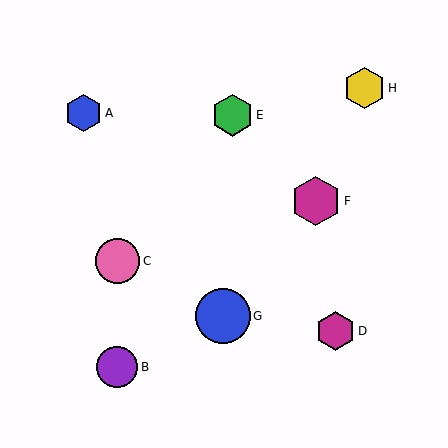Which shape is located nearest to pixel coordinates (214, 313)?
The blue circle (labeled G) at (223, 316) is nearest to that location.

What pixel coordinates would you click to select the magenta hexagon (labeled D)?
Click at (335, 331) to select the magenta hexagon D.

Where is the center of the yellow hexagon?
The center of the yellow hexagon is at (364, 88).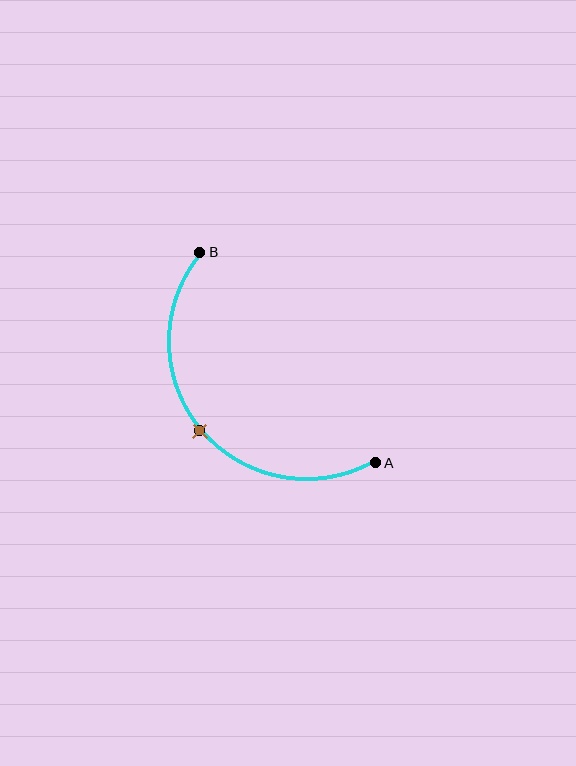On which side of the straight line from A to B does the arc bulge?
The arc bulges below and to the left of the straight line connecting A and B.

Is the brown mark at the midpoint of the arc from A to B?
Yes. The brown mark lies on the arc at equal arc-length from both A and B — it is the arc midpoint.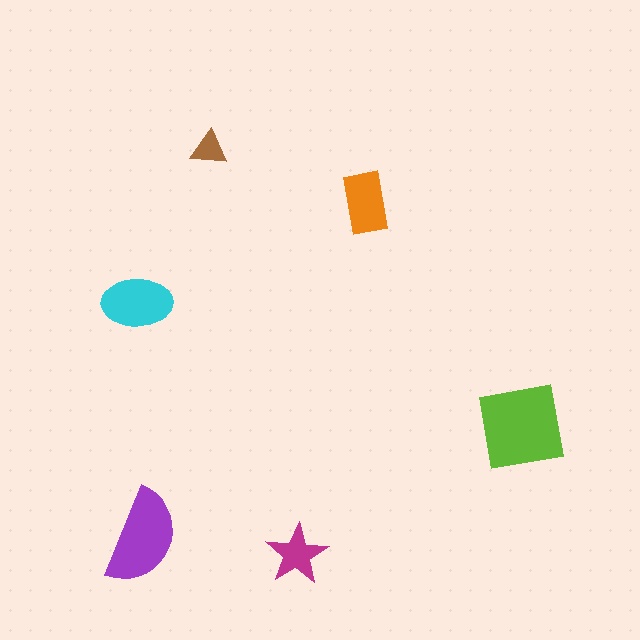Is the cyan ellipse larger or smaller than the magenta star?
Larger.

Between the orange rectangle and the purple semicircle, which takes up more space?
The purple semicircle.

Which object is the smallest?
The brown triangle.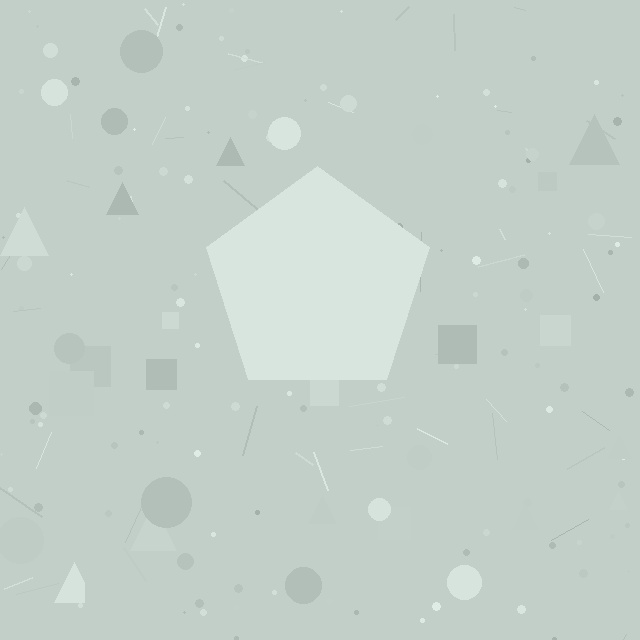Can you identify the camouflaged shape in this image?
The camouflaged shape is a pentagon.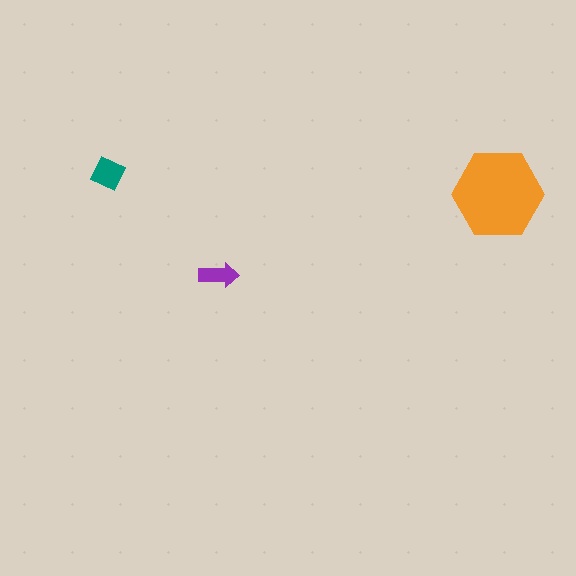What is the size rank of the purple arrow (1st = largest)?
3rd.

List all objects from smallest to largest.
The purple arrow, the teal diamond, the orange hexagon.